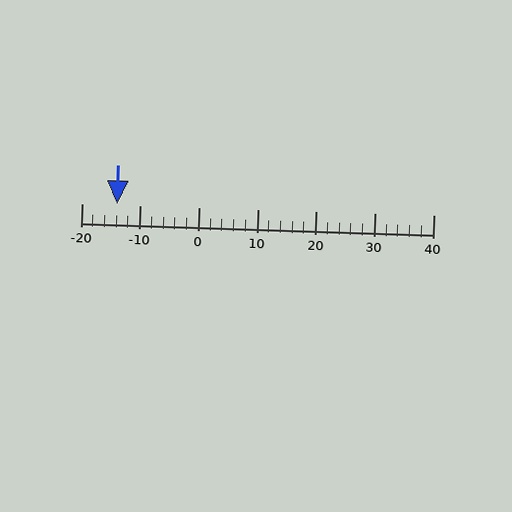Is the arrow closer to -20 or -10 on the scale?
The arrow is closer to -10.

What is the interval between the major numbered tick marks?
The major tick marks are spaced 10 units apart.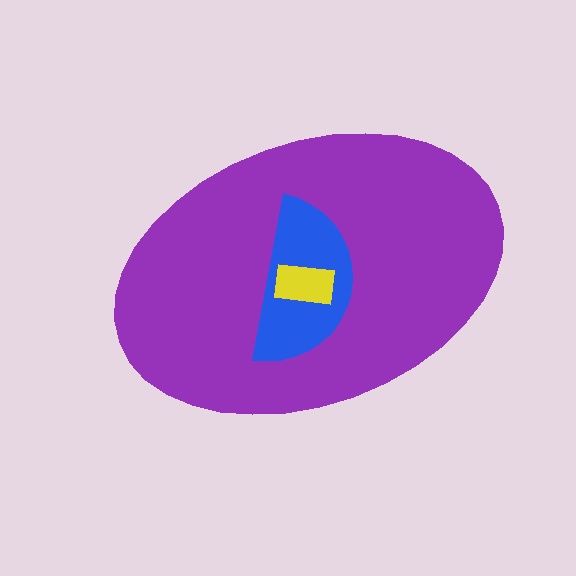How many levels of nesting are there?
3.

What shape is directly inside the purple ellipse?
The blue semicircle.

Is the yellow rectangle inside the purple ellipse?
Yes.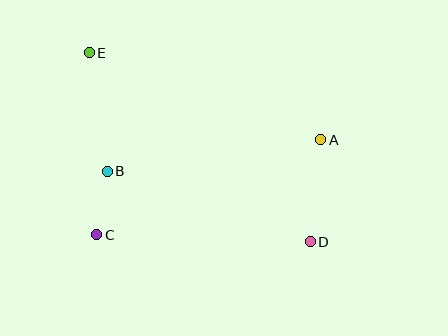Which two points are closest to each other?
Points B and C are closest to each other.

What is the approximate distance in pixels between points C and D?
The distance between C and D is approximately 214 pixels.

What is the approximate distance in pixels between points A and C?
The distance between A and C is approximately 244 pixels.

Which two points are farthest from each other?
Points D and E are farthest from each other.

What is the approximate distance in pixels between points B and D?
The distance between B and D is approximately 215 pixels.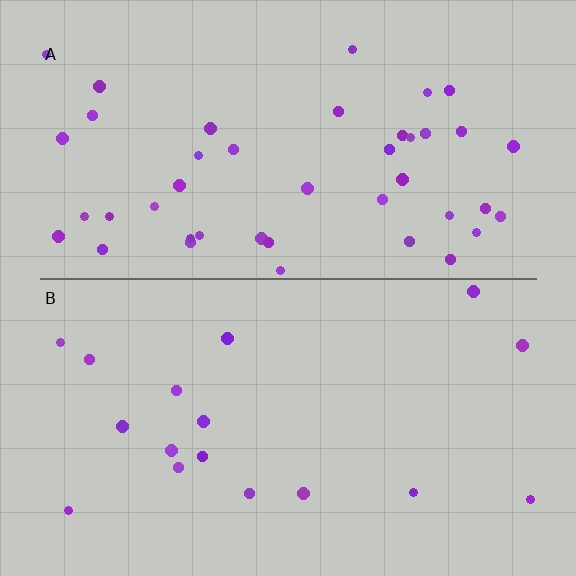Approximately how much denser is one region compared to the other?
Approximately 2.6× — region A over region B.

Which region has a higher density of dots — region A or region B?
A (the top).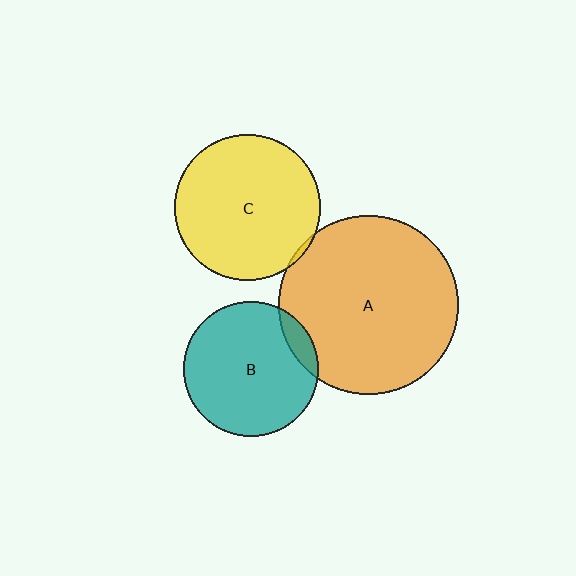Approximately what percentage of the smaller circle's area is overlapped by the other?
Approximately 5%.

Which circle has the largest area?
Circle A (orange).